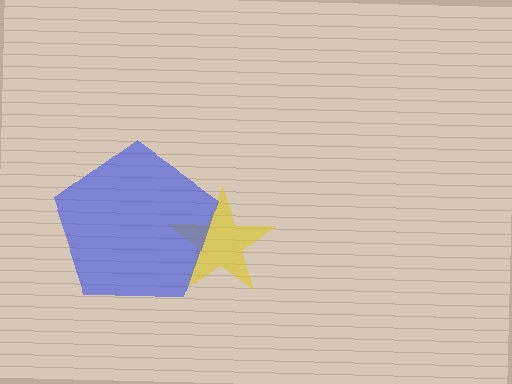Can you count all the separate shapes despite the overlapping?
Yes, there are 2 separate shapes.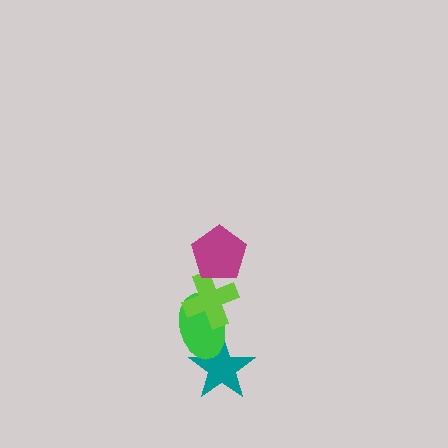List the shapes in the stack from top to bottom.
From top to bottom: the magenta pentagon, the lime cross, the green ellipse, the teal star.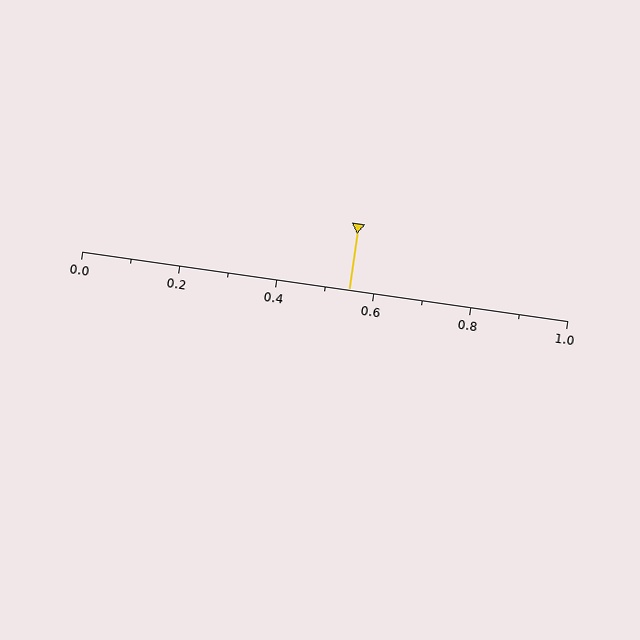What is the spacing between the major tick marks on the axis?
The major ticks are spaced 0.2 apart.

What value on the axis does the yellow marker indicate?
The marker indicates approximately 0.55.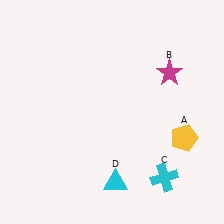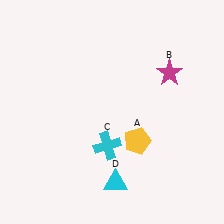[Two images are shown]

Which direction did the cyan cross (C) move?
The cyan cross (C) moved left.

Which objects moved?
The objects that moved are: the yellow pentagon (A), the cyan cross (C).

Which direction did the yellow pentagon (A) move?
The yellow pentagon (A) moved left.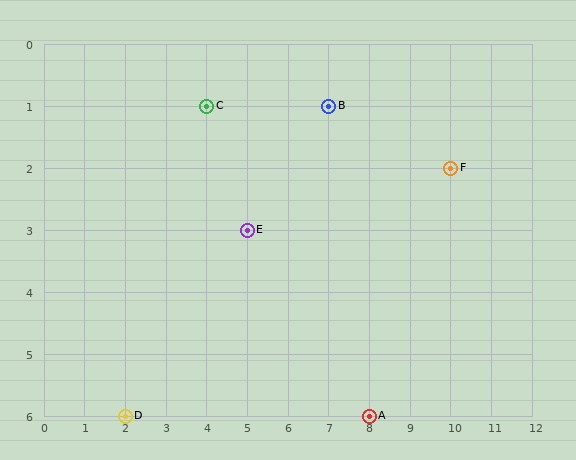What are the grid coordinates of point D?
Point D is at grid coordinates (2, 6).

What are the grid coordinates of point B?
Point B is at grid coordinates (7, 1).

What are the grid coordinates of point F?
Point F is at grid coordinates (10, 2).